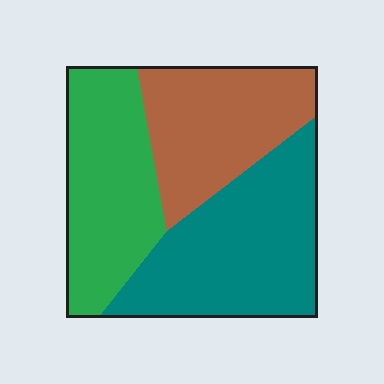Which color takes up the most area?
Teal, at roughly 40%.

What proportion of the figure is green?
Green takes up between a sixth and a third of the figure.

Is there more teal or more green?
Teal.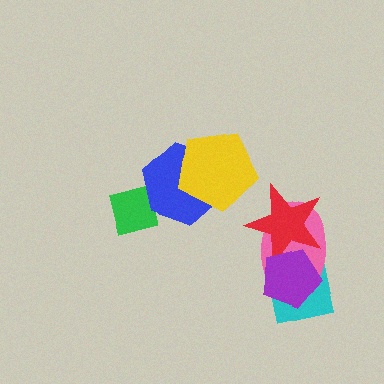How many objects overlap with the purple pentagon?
3 objects overlap with the purple pentagon.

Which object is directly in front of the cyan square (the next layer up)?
The pink ellipse is directly in front of the cyan square.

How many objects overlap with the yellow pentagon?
1 object overlaps with the yellow pentagon.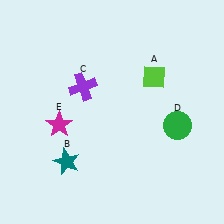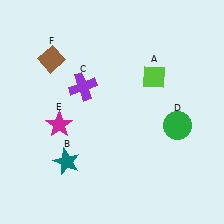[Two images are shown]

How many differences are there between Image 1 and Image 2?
There is 1 difference between the two images.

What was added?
A brown diamond (F) was added in Image 2.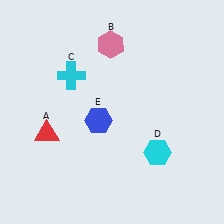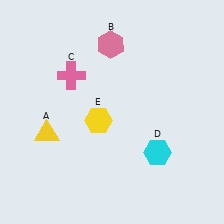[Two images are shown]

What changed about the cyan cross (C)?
In Image 1, C is cyan. In Image 2, it changed to pink.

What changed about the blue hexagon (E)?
In Image 1, E is blue. In Image 2, it changed to yellow.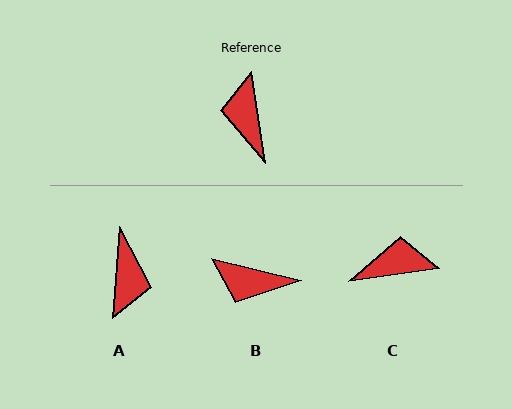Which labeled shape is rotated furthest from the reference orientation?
A, about 167 degrees away.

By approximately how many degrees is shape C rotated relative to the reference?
Approximately 90 degrees clockwise.